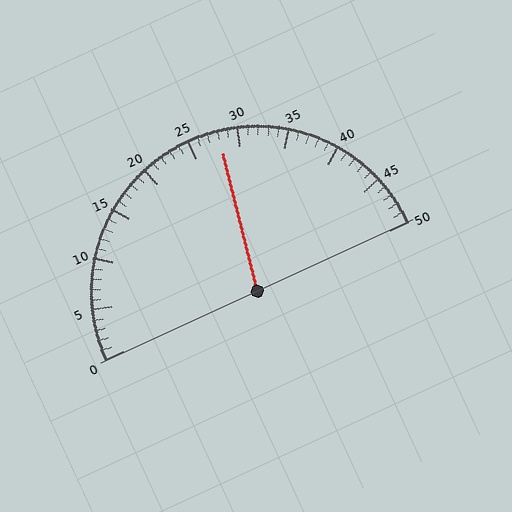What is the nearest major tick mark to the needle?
The nearest major tick mark is 30.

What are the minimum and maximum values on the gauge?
The gauge ranges from 0 to 50.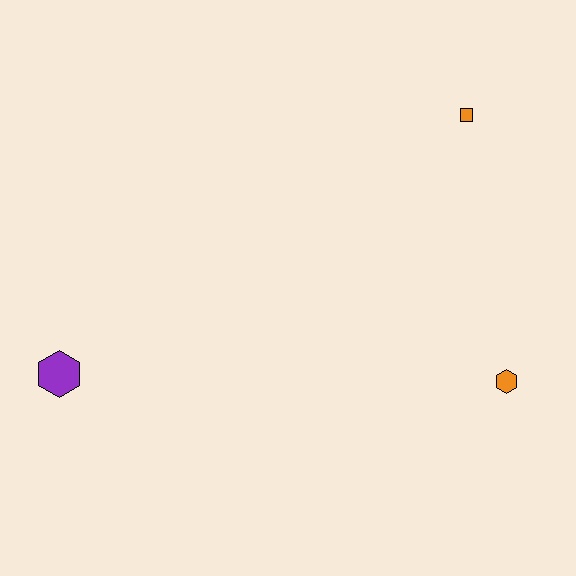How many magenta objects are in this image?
There are no magenta objects.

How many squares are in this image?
There is 1 square.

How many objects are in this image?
There are 3 objects.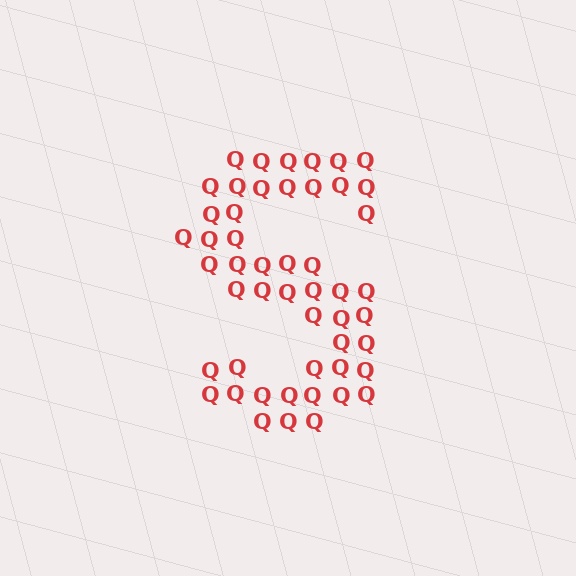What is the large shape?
The large shape is the letter S.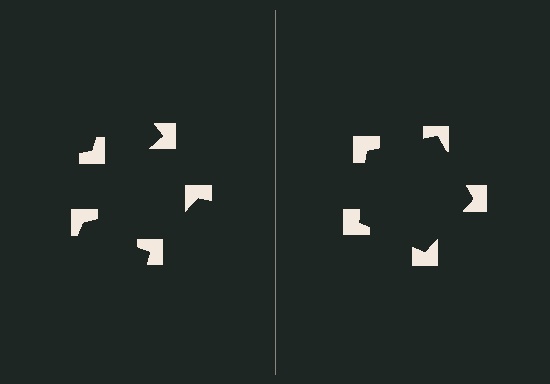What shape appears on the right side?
An illusory pentagon.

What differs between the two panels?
The notched squares are positioned identically on both sides; only the wedge orientations differ. On the right they align to a pentagon; on the left they are misaligned.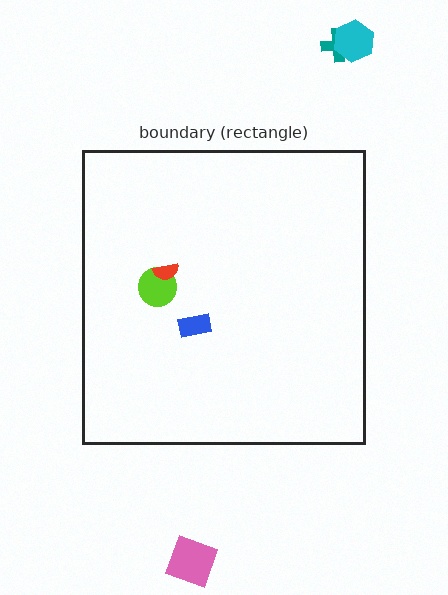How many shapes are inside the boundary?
3 inside, 3 outside.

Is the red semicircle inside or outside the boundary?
Inside.